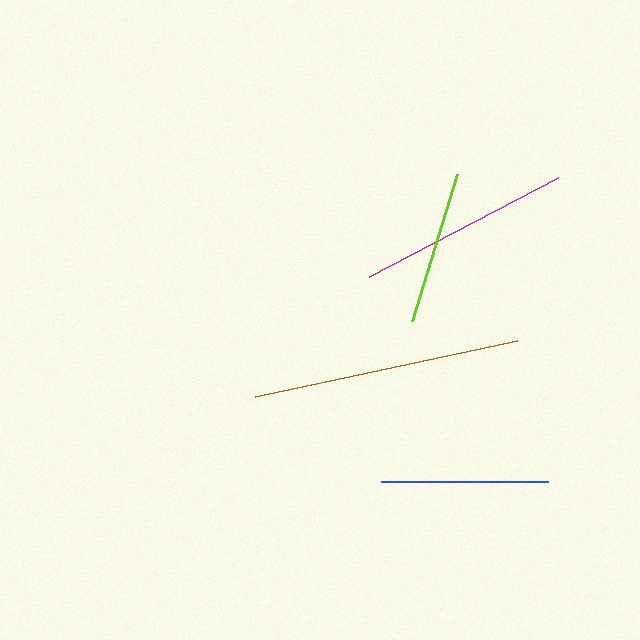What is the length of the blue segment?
The blue segment is approximately 167 pixels long.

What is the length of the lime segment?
The lime segment is approximately 154 pixels long.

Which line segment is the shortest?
The lime line is the shortest at approximately 154 pixels.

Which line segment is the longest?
The brown line is the longest at approximately 267 pixels.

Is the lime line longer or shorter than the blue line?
The blue line is longer than the lime line.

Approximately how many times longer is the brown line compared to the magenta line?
The brown line is approximately 1.3 times the length of the magenta line.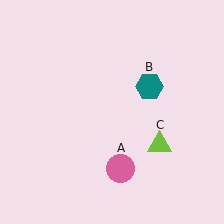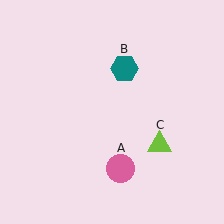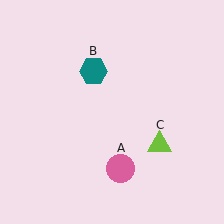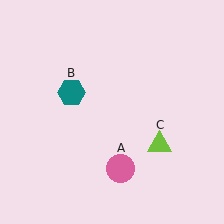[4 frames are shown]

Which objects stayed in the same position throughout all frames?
Pink circle (object A) and lime triangle (object C) remained stationary.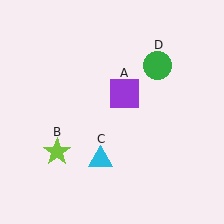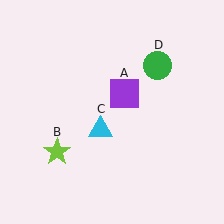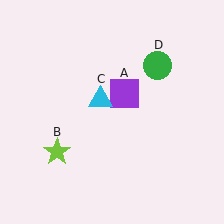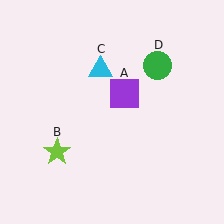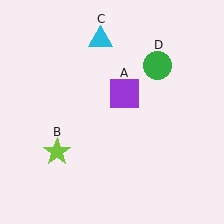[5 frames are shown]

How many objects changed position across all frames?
1 object changed position: cyan triangle (object C).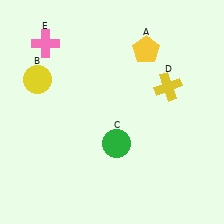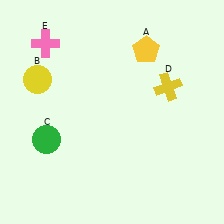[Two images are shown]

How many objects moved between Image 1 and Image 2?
1 object moved between the two images.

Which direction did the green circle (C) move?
The green circle (C) moved left.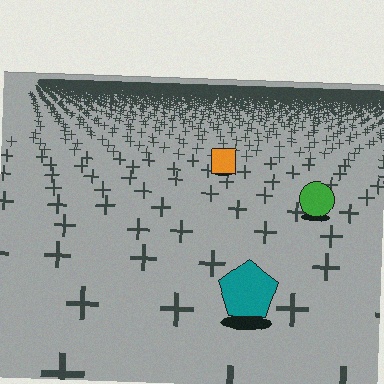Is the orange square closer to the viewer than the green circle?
No. The green circle is closer — you can tell from the texture gradient: the ground texture is coarser near it.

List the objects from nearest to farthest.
From nearest to farthest: the teal pentagon, the green circle, the orange square.